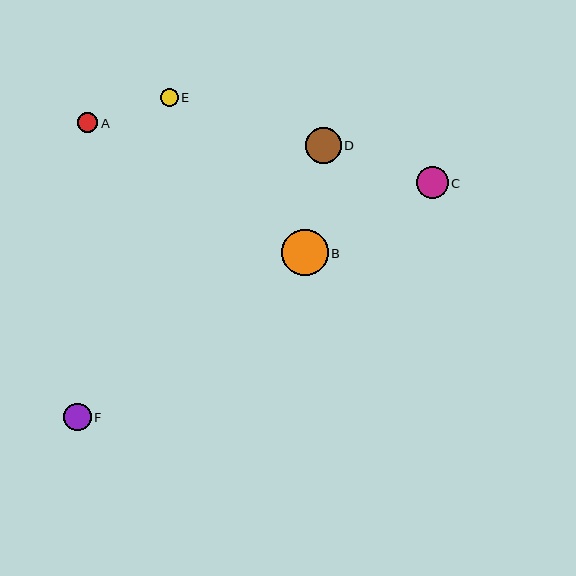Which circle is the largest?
Circle B is the largest with a size of approximately 47 pixels.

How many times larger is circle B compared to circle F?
Circle B is approximately 1.7 times the size of circle F.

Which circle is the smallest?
Circle E is the smallest with a size of approximately 18 pixels.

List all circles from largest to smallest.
From largest to smallest: B, D, C, F, A, E.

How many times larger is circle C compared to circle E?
Circle C is approximately 1.8 times the size of circle E.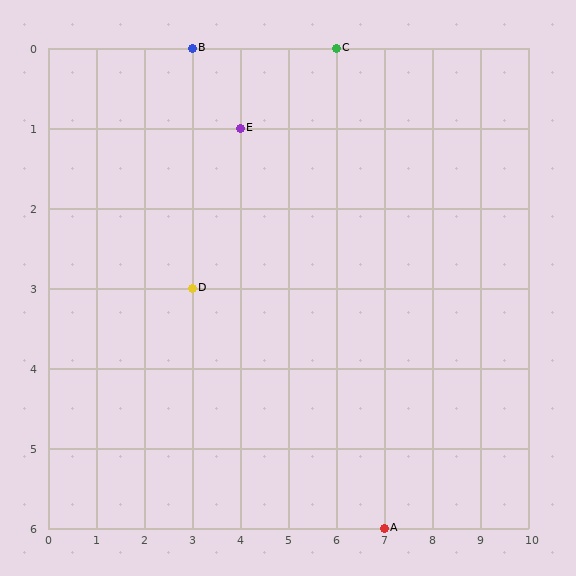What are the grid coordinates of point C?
Point C is at grid coordinates (6, 0).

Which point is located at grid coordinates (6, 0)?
Point C is at (6, 0).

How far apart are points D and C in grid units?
Points D and C are 3 columns and 3 rows apart (about 4.2 grid units diagonally).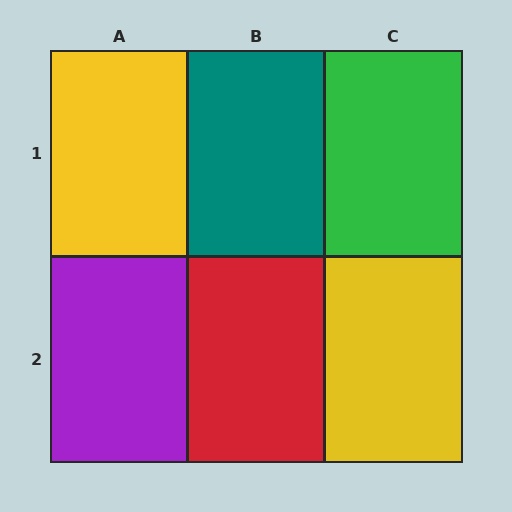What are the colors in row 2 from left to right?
Purple, red, yellow.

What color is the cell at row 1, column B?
Teal.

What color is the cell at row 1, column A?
Yellow.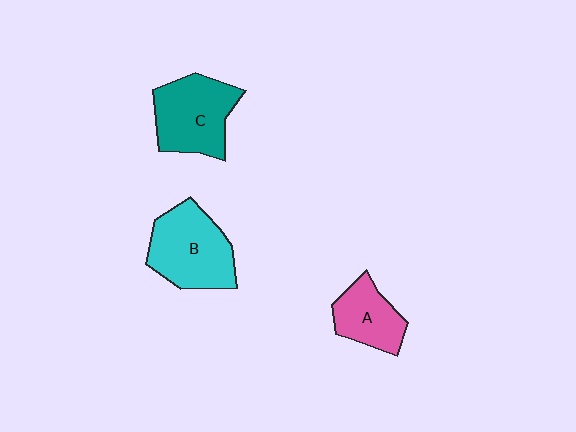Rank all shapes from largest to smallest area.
From largest to smallest: B (cyan), C (teal), A (pink).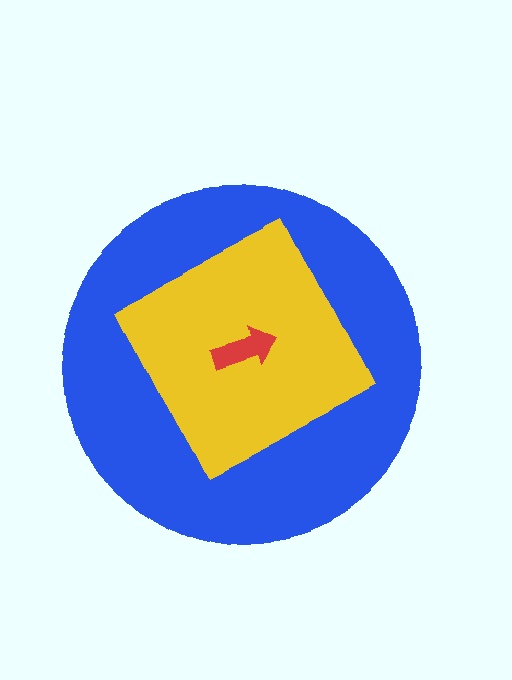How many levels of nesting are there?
3.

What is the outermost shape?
The blue circle.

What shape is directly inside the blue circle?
The yellow diamond.